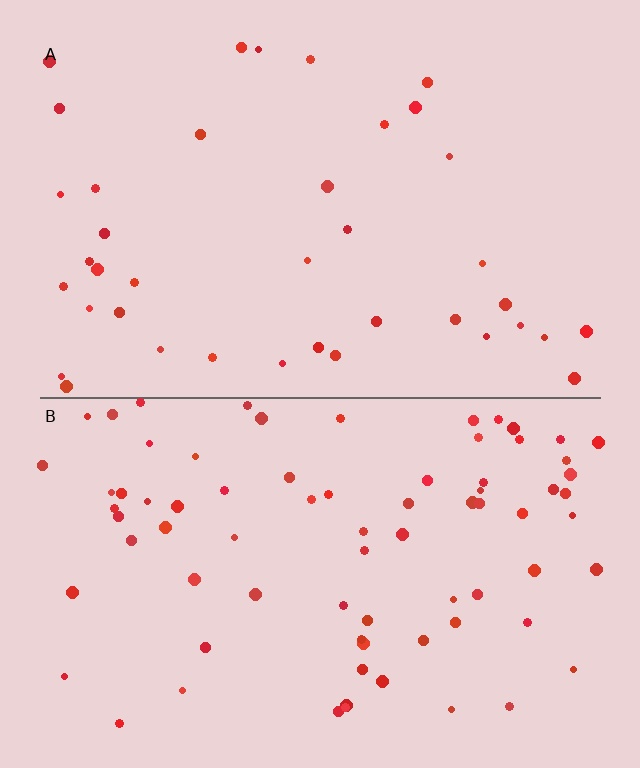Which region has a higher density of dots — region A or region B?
B (the bottom).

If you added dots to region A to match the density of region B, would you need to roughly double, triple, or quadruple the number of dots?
Approximately double.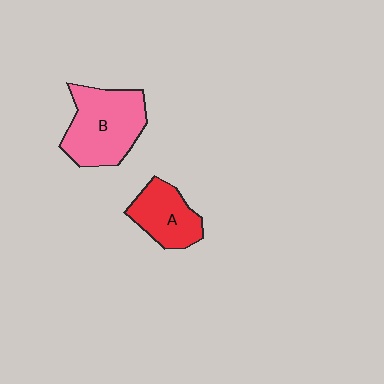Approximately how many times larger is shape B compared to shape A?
Approximately 1.6 times.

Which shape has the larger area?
Shape B (pink).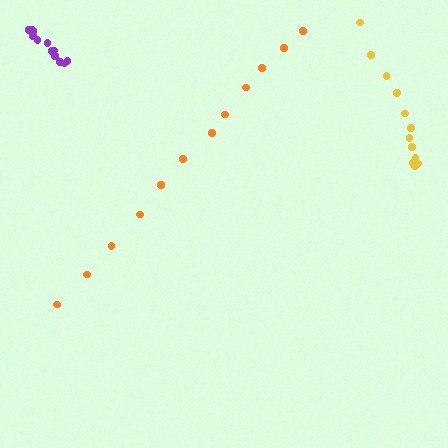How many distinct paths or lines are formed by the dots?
There are 3 distinct paths.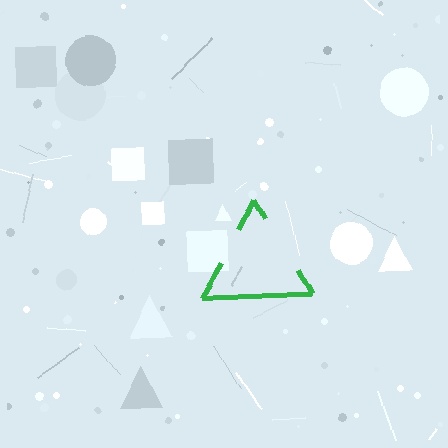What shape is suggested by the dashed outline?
The dashed outline suggests a triangle.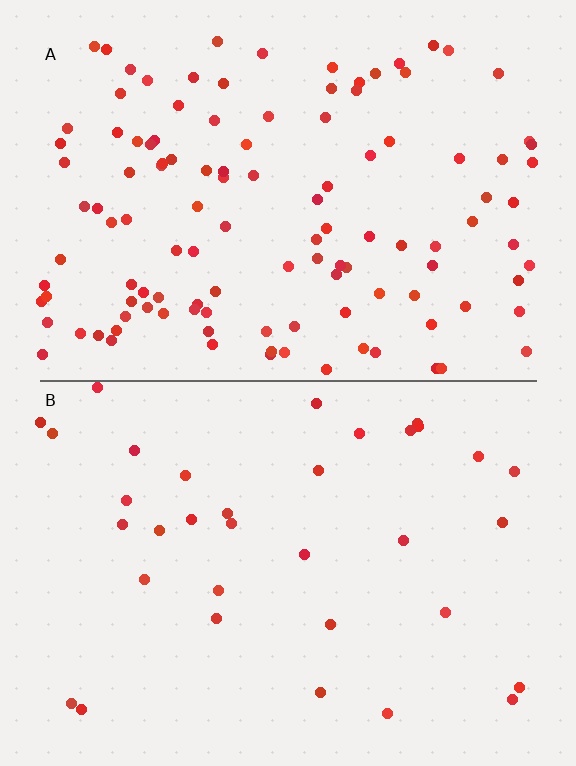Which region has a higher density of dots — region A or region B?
A (the top).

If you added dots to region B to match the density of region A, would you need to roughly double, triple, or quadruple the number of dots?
Approximately triple.